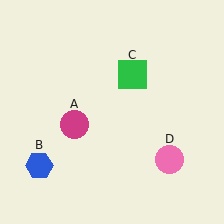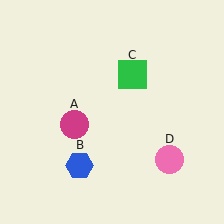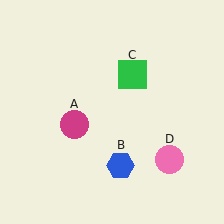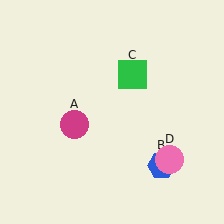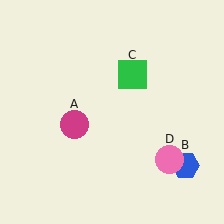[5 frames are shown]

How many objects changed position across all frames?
1 object changed position: blue hexagon (object B).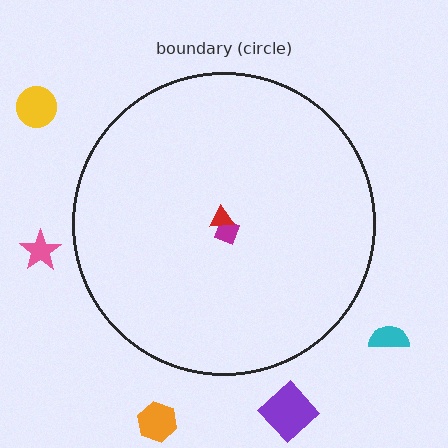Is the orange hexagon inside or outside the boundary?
Outside.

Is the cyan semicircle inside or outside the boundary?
Outside.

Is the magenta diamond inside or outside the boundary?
Inside.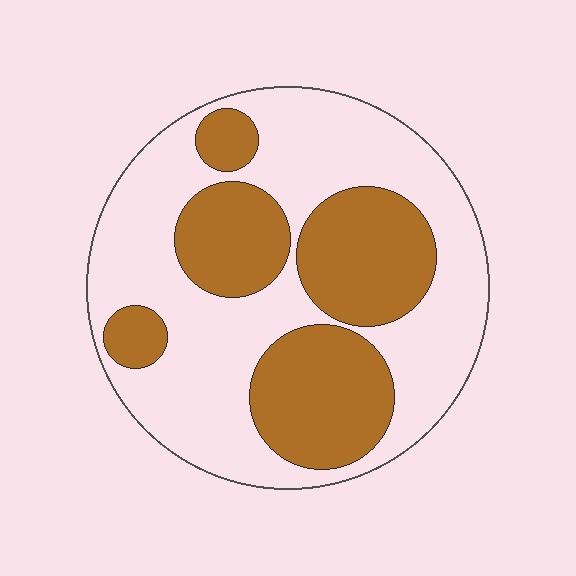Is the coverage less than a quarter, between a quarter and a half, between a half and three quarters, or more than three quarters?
Between a quarter and a half.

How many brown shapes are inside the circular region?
5.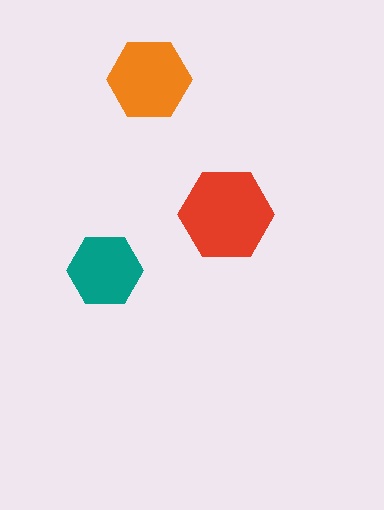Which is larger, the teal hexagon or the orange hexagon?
The orange one.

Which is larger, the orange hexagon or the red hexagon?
The red one.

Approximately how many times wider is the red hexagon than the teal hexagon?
About 1.5 times wider.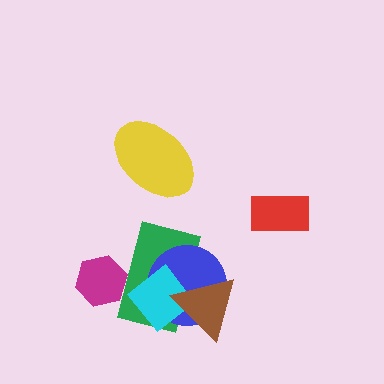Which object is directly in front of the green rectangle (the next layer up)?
The blue circle is directly in front of the green rectangle.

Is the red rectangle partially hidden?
No, no other shape covers it.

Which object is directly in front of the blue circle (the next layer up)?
The cyan diamond is directly in front of the blue circle.